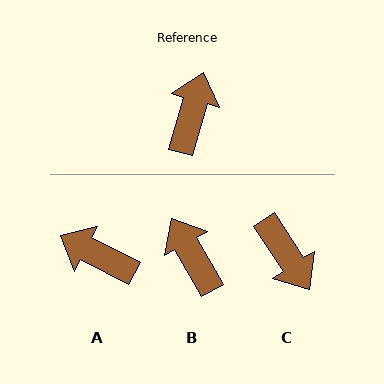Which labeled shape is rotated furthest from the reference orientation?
C, about 131 degrees away.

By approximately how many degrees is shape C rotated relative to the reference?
Approximately 131 degrees clockwise.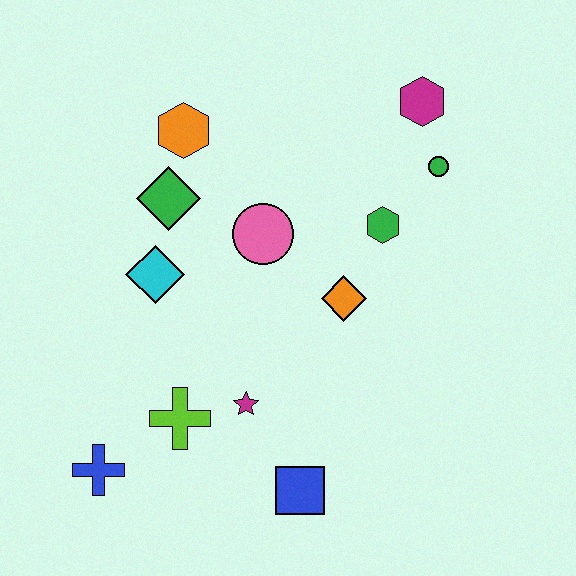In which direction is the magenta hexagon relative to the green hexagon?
The magenta hexagon is above the green hexagon.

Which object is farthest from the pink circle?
The blue cross is farthest from the pink circle.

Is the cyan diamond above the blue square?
Yes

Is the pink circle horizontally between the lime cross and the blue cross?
No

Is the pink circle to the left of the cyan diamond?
No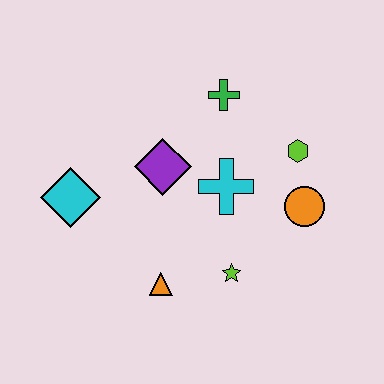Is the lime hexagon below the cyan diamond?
No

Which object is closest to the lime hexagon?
The orange circle is closest to the lime hexagon.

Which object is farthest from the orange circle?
The cyan diamond is farthest from the orange circle.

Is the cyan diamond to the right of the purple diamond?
No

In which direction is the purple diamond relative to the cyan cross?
The purple diamond is to the left of the cyan cross.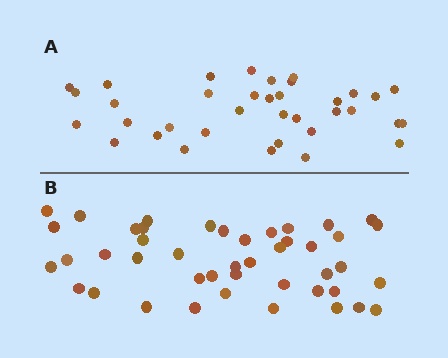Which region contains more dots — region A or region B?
Region B (the bottom region) has more dots.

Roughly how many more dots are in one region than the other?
Region B has roughly 8 or so more dots than region A.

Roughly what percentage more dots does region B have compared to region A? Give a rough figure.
About 20% more.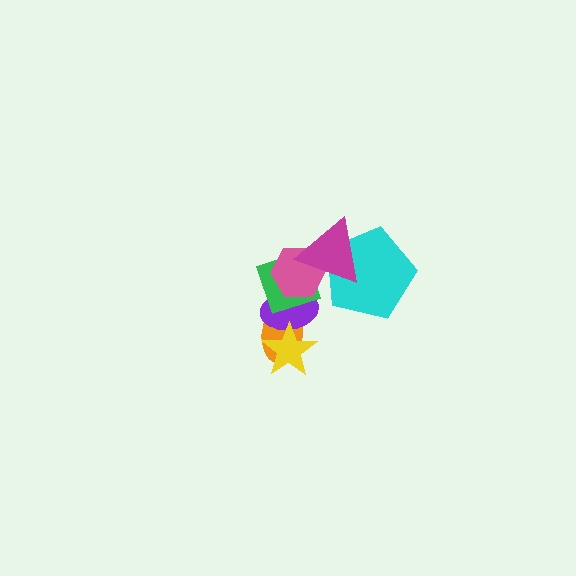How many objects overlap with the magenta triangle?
3 objects overlap with the magenta triangle.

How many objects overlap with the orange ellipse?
2 objects overlap with the orange ellipse.